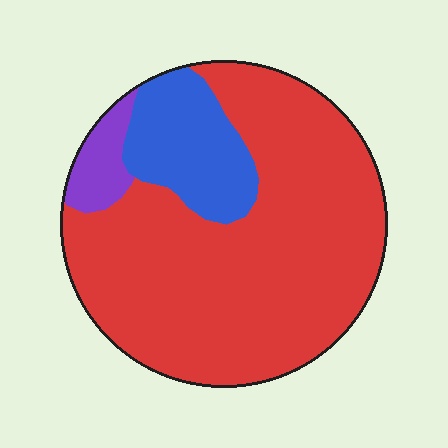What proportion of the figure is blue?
Blue covers around 15% of the figure.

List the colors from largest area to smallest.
From largest to smallest: red, blue, purple.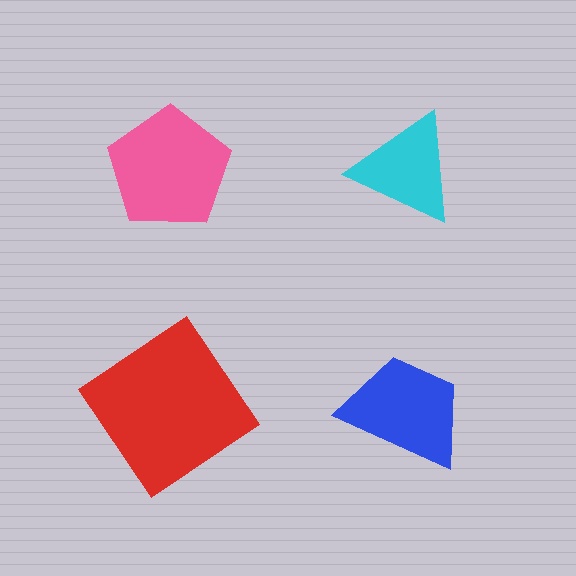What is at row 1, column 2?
A cyan triangle.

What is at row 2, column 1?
A red diamond.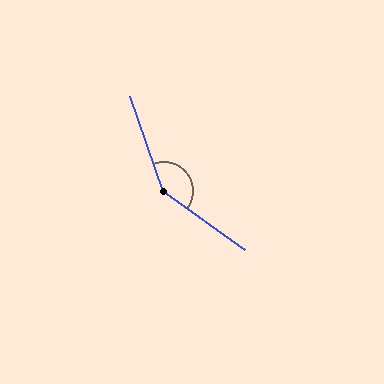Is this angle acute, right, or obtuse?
It is obtuse.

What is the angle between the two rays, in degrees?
Approximately 146 degrees.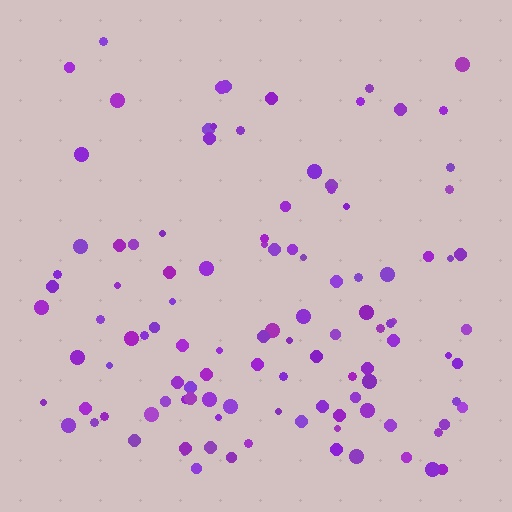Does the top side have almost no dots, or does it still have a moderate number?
Still a moderate number, just noticeably fewer than the bottom.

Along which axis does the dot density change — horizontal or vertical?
Vertical.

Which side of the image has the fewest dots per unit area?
The top.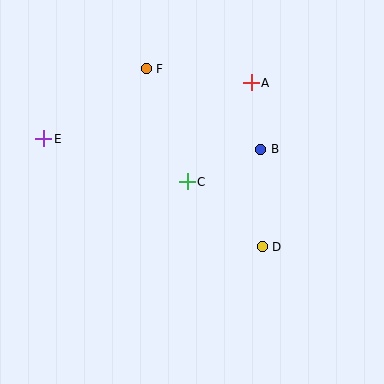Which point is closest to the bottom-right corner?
Point D is closest to the bottom-right corner.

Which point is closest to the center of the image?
Point C at (187, 182) is closest to the center.